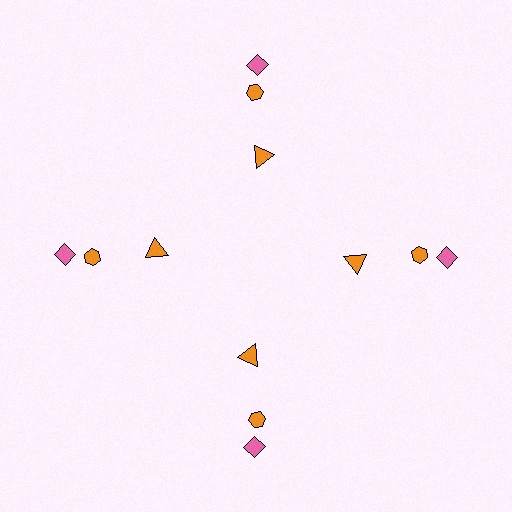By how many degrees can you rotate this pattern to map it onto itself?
The pattern maps onto itself every 90 degrees of rotation.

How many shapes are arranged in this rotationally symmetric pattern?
There are 12 shapes, arranged in 4 groups of 3.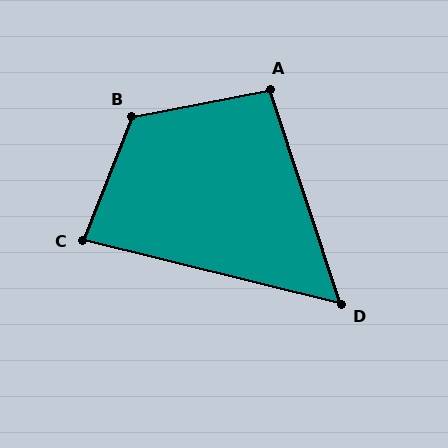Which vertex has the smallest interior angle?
D, at approximately 58 degrees.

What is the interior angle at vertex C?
Approximately 83 degrees (acute).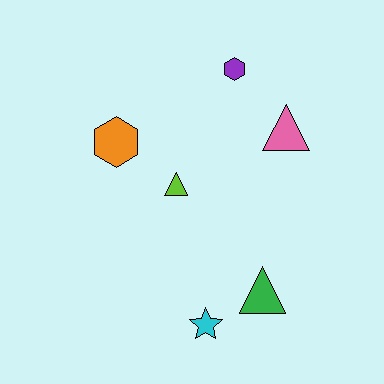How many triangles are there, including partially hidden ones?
There are 3 triangles.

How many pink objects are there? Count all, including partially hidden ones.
There is 1 pink object.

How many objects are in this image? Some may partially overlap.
There are 6 objects.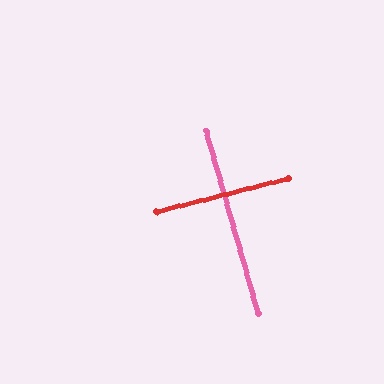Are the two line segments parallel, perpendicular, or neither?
Perpendicular — they meet at approximately 88°.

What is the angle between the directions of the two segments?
Approximately 88 degrees.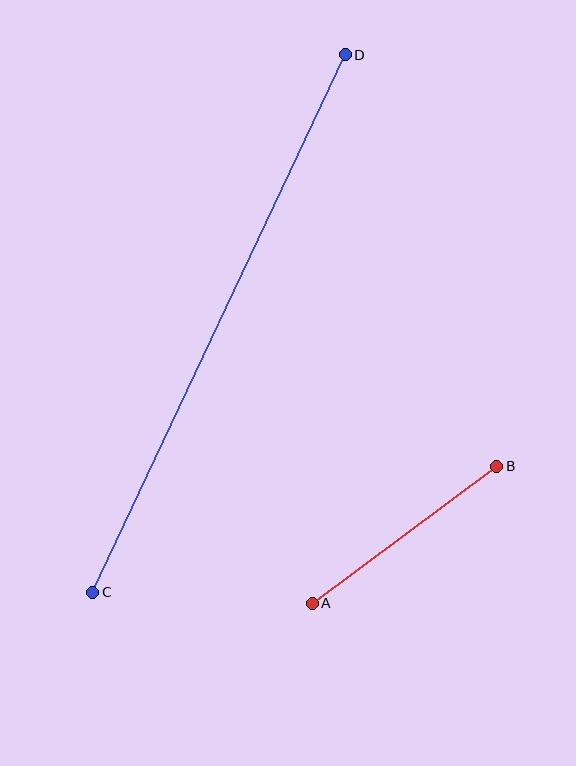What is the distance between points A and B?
The distance is approximately 229 pixels.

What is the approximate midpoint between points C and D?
The midpoint is at approximately (219, 324) pixels.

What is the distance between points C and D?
The distance is approximately 594 pixels.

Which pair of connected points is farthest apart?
Points C and D are farthest apart.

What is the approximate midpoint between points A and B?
The midpoint is at approximately (404, 535) pixels.